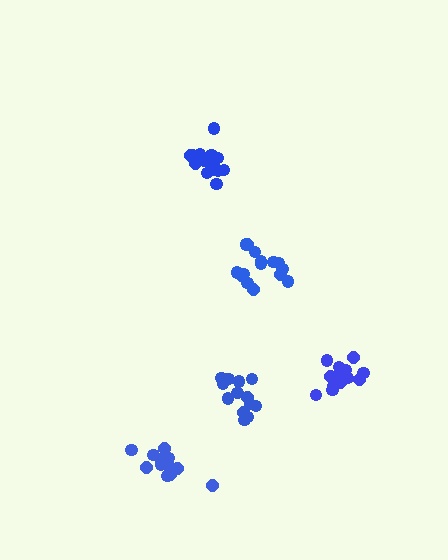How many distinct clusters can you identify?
There are 5 distinct clusters.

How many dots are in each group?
Group 1: 16 dots, Group 2: 13 dots, Group 3: 14 dots, Group 4: 16 dots, Group 5: 15 dots (74 total).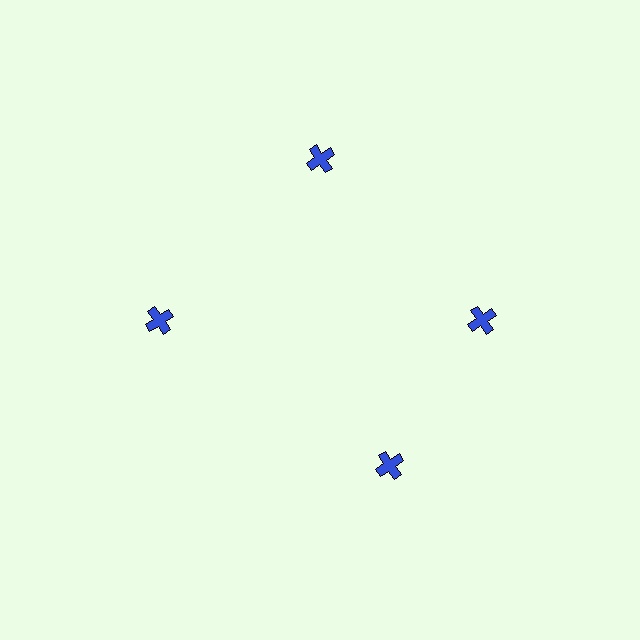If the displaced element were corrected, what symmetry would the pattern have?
It would have 4-fold rotational symmetry — the pattern would map onto itself every 90 degrees.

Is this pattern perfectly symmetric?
No. The 4 blue crosses are arranged in a ring, but one element near the 6 o'clock position is rotated out of alignment along the ring, breaking the 4-fold rotational symmetry.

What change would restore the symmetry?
The symmetry would be restored by rotating it back into even spacing with its neighbors so that all 4 crosses sit at equal angles and equal distance from the center.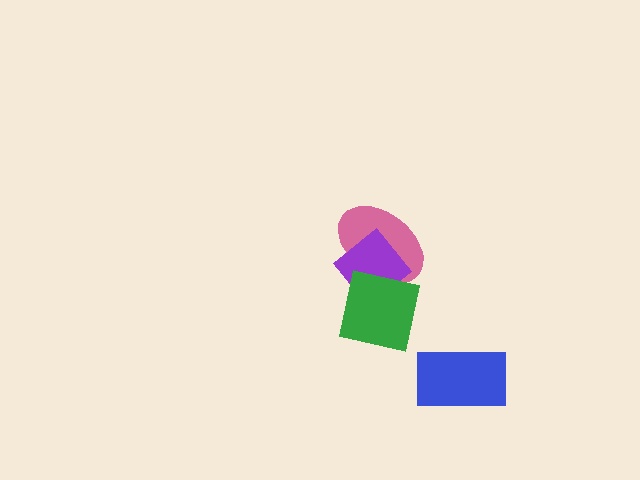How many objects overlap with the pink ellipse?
2 objects overlap with the pink ellipse.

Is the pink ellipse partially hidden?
Yes, it is partially covered by another shape.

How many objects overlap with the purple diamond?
2 objects overlap with the purple diamond.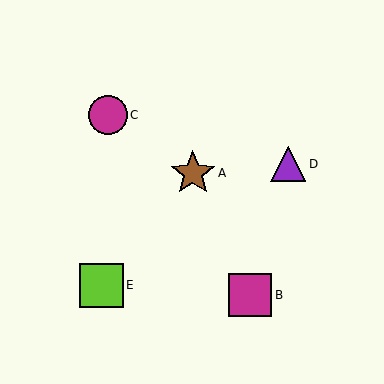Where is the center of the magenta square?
The center of the magenta square is at (250, 295).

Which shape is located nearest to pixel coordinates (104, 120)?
The magenta circle (labeled C) at (108, 115) is nearest to that location.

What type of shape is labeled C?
Shape C is a magenta circle.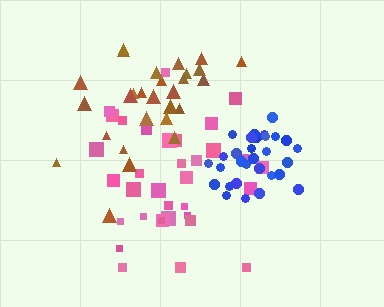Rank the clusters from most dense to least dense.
blue, brown, pink.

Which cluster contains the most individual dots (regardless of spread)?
Pink (34).